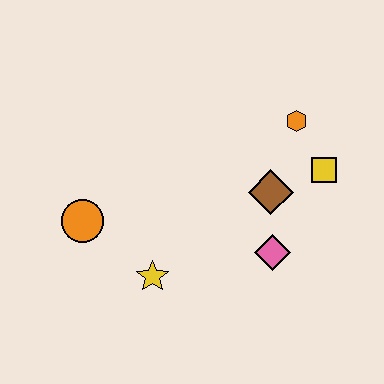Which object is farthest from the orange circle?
The yellow square is farthest from the orange circle.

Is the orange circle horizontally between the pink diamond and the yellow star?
No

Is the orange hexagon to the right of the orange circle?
Yes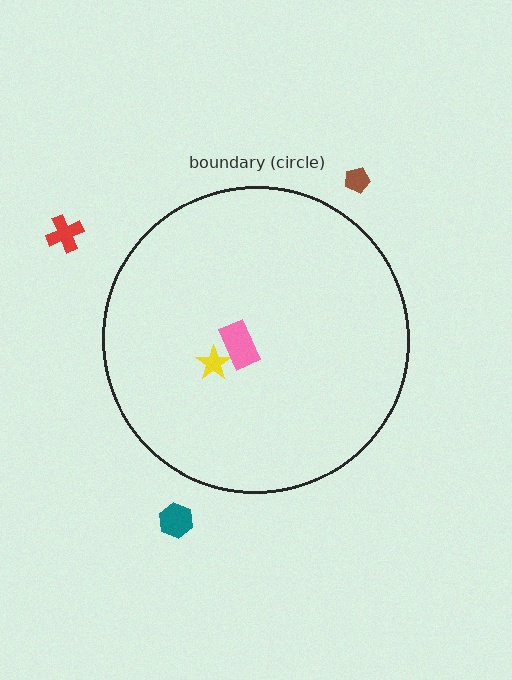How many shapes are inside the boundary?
2 inside, 3 outside.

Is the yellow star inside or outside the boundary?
Inside.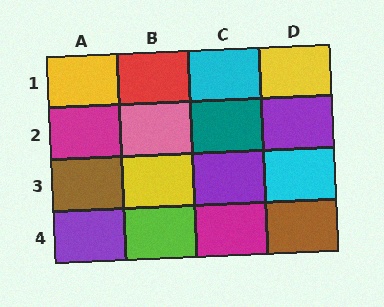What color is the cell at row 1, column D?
Yellow.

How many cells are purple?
3 cells are purple.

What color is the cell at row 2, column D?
Purple.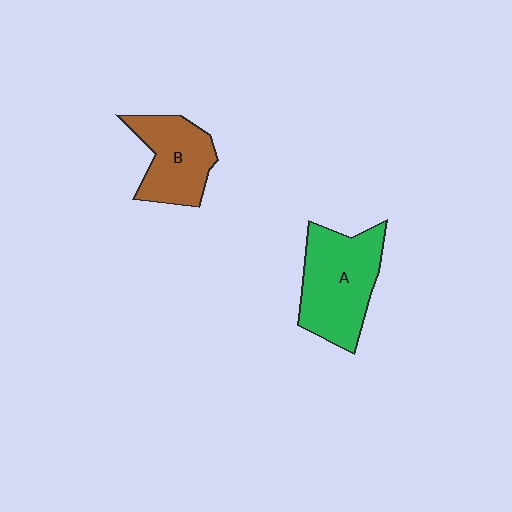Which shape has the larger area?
Shape A (green).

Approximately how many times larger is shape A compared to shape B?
Approximately 1.4 times.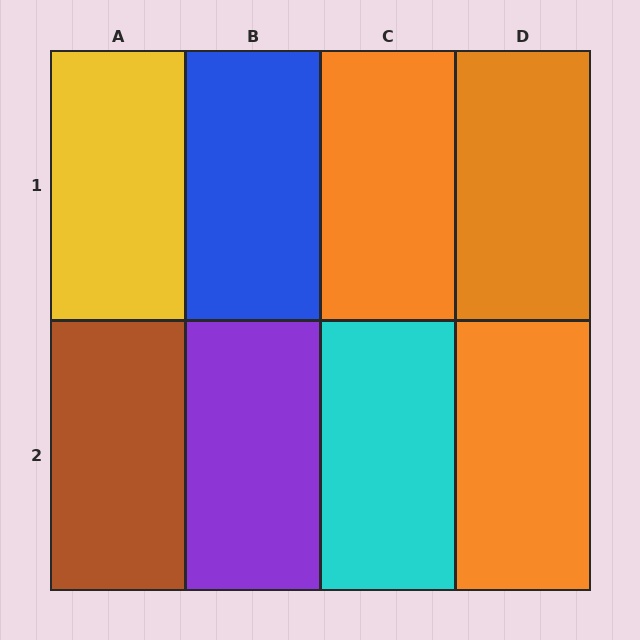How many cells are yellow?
1 cell is yellow.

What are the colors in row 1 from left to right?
Yellow, blue, orange, orange.